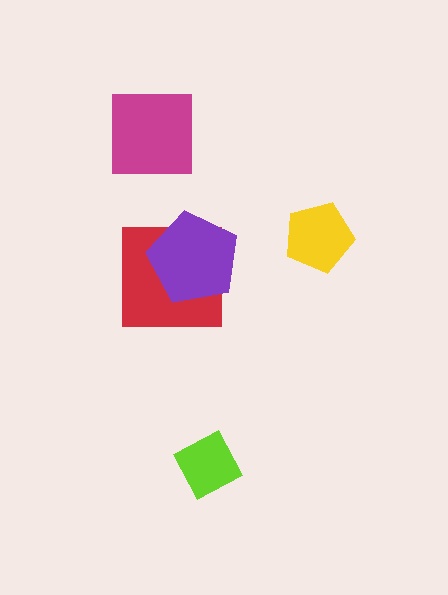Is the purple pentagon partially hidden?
No, no other shape covers it.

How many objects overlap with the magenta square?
0 objects overlap with the magenta square.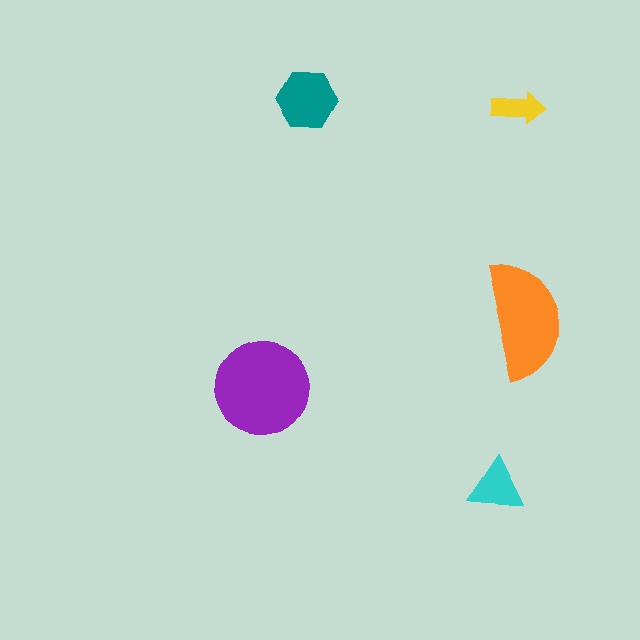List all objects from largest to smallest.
The purple circle, the orange semicircle, the teal hexagon, the cyan triangle, the yellow arrow.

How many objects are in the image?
There are 5 objects in the image.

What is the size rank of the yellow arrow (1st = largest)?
5th.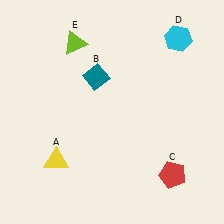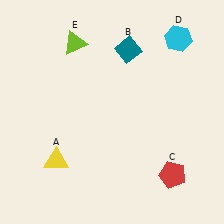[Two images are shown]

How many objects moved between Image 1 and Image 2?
1 object moved between the two images.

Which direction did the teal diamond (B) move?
The teal diamond (B) moved right.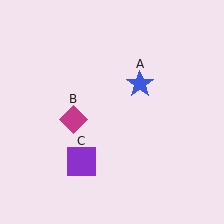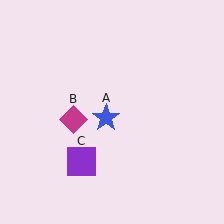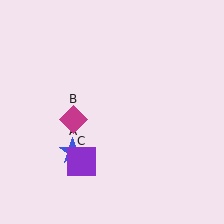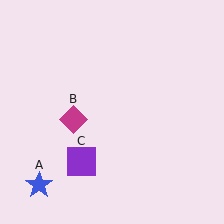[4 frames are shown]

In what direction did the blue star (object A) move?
The blue star (object A) moved down and to the left.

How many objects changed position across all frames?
1 object changed position: blue star (object A).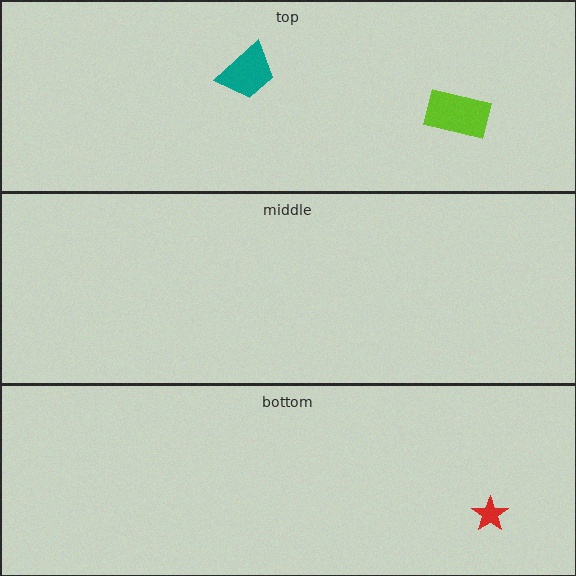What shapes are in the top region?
The lime rectangle, the teal trapezoid.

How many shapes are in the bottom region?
1.